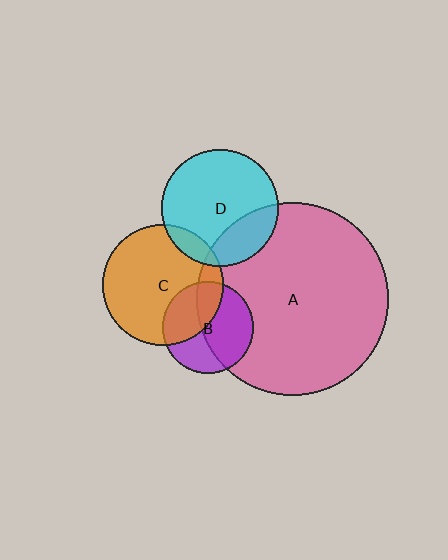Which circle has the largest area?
Circle A (pink).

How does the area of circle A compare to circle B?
Approximately 4.4 times.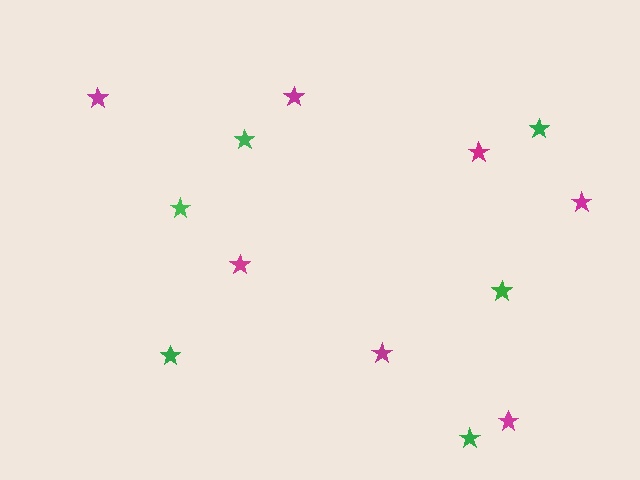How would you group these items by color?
There are 2 groups: one group of green stars (6) and one group of magenta stars (7).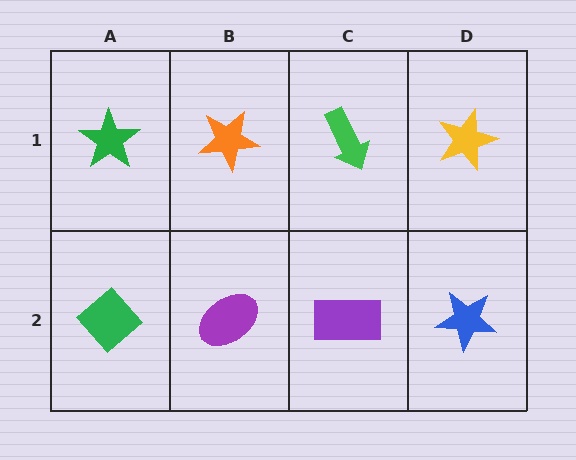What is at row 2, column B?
A purple ellipse.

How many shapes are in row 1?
4 shapes.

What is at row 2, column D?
A blue star.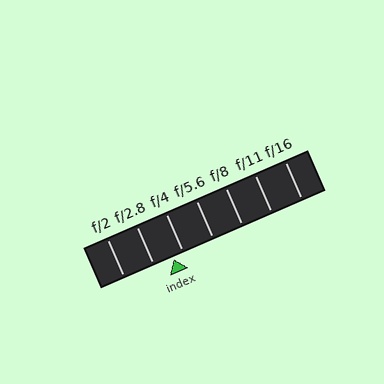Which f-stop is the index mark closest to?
The index mark is closest to f/4.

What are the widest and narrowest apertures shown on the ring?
The widest aperture shown is f/2 and the narrowest is f/16.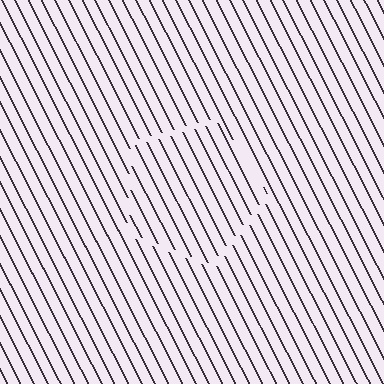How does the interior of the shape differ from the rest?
The interior of the shape contains the same grating, shifted by half a period — the contour is defined by the phase discontinuity where line-ends from the inner and outer gratings abut.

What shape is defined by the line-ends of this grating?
An illusory pentagon. The interior of the shape contains the same grating, shifted by half a period — the contour is defined by the phase discontinuity where line-ends from the inner and outer gratings abut.